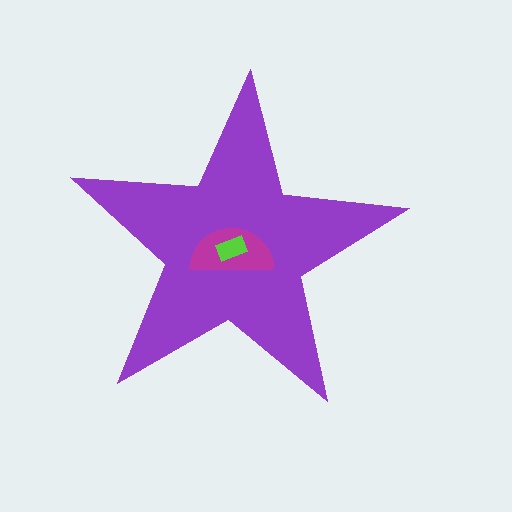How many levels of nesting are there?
3.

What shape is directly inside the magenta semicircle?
The lime rectangle.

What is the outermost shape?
The purple star.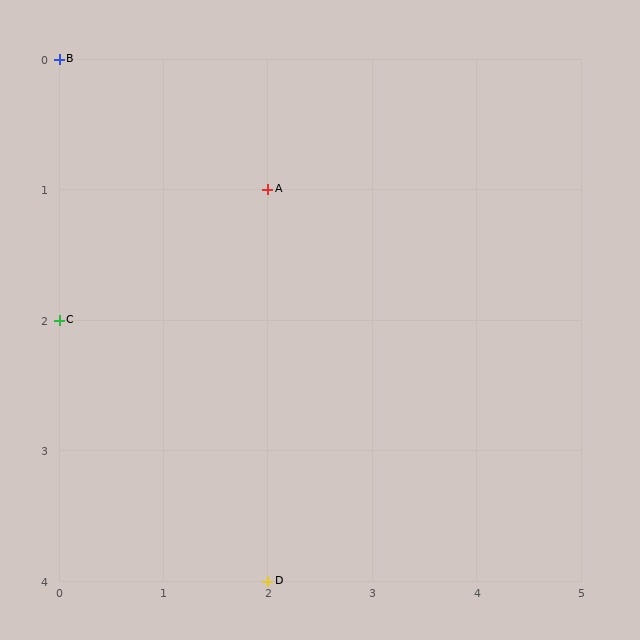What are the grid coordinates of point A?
Point A is at grid coordinates (2, 1).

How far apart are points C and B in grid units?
Points C and B are 2 rows apart.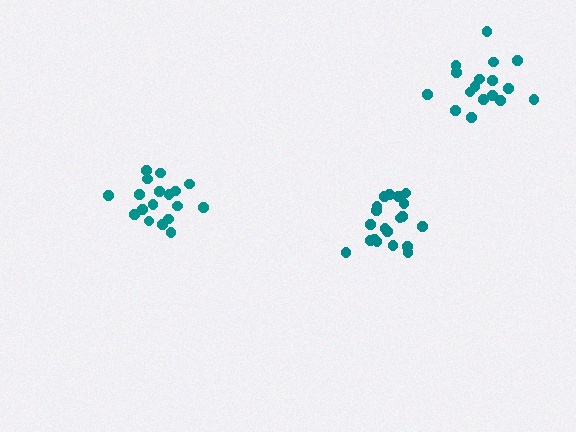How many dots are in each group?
Group 1: 20 dots, Group 2: 18 dots, Group 3: 17 dots (55 total).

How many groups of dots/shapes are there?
There are 3 groups.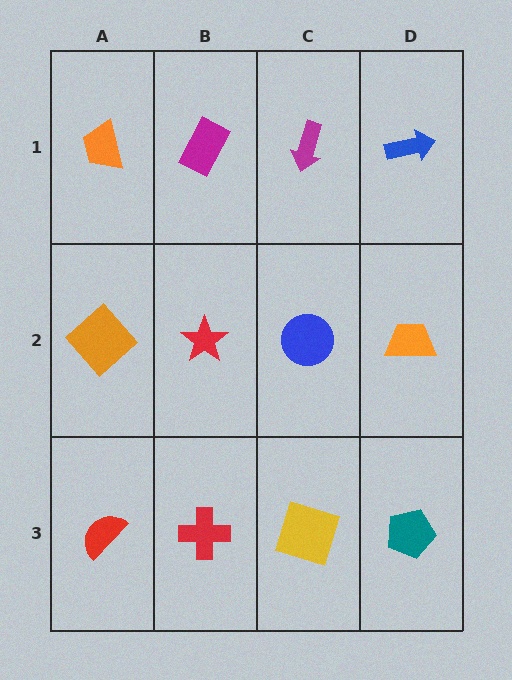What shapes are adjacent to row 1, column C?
A blue circle (row 2, column C), a magenta rectangle (row 1, column B), a blue arrow (row 1, column D).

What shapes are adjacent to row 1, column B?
A red star (row 2, column B), an orange trapezoid (row 1, column A), a magenta arrow (row 1, column C).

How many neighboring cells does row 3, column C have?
3.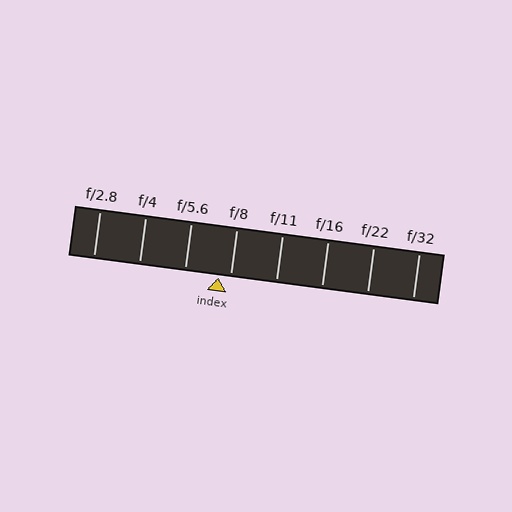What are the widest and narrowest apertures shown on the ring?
The widest aperture shown is f/2.8 and the narrowest is f/32.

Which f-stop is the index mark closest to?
The index mark is closest to f/8.